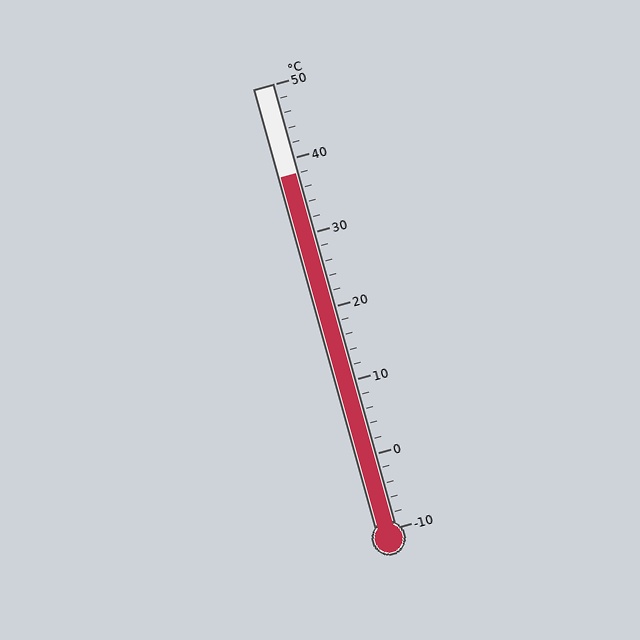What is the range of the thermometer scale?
The thermometer scale ranges from -10°C to 50°C.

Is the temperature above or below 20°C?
The temperature is above 20°C.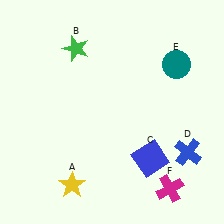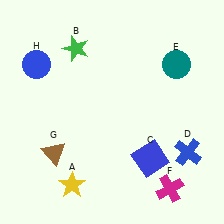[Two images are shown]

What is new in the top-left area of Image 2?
A blue circle (H) was added in the top-left area of Image 2.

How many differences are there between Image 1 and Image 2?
There are 2 differences between the two images.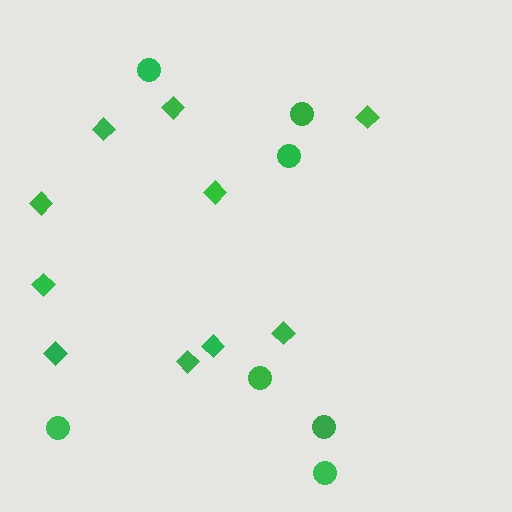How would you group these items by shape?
There are 2 groups: one group of diamonds (10) and one group of circles (7).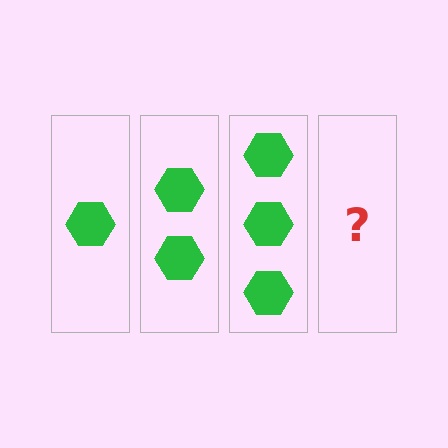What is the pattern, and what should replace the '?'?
The pattern is that each step adds one more hexagon. The '?' should be 4 hexagons.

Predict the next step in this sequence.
The next step is 4 hexagons.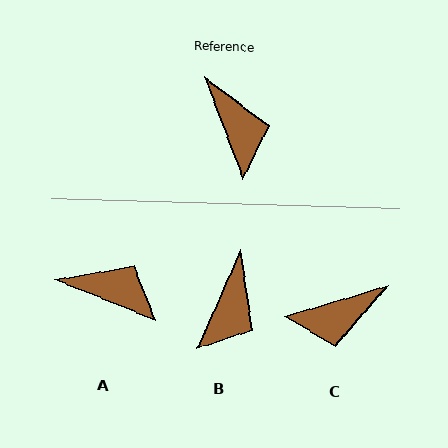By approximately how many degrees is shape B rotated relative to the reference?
Approximately 44 degrees clockwise.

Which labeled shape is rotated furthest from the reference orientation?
C, about 94 degrees away.